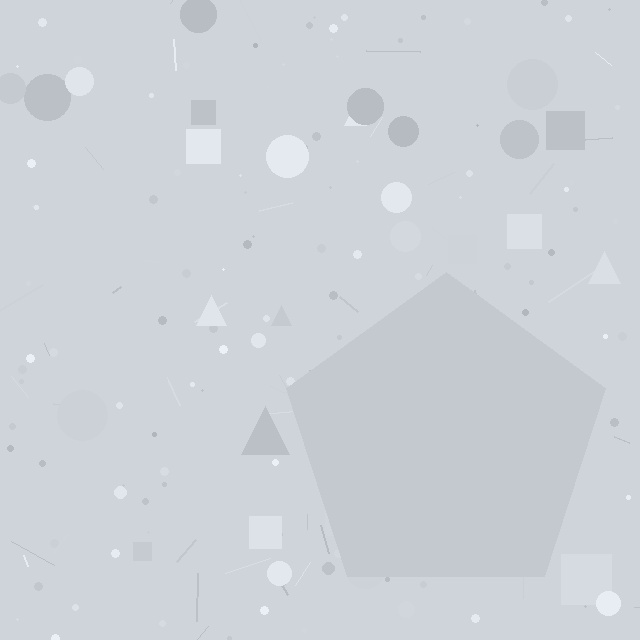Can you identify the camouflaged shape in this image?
The camouflaged shape is a pentagon.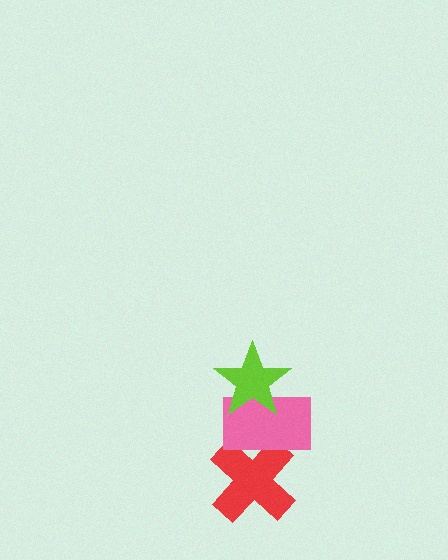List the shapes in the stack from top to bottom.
From top to bottom: the lime star, the pink rectangle, the red cross.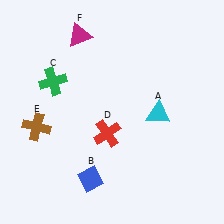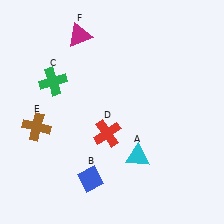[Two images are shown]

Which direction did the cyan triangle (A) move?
The cyan triangle (A) moved down.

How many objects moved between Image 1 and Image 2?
1 object moved between the two images.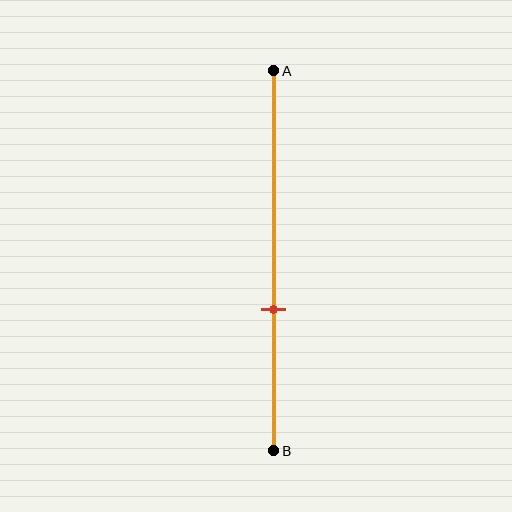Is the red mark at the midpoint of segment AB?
No, the mark is at about 65% from A, not at the 50% midpoint.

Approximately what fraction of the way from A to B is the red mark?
The red mark is approximately 65% of the way from A to B.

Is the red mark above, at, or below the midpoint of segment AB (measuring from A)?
The red mark is below the midpoint of segment AB.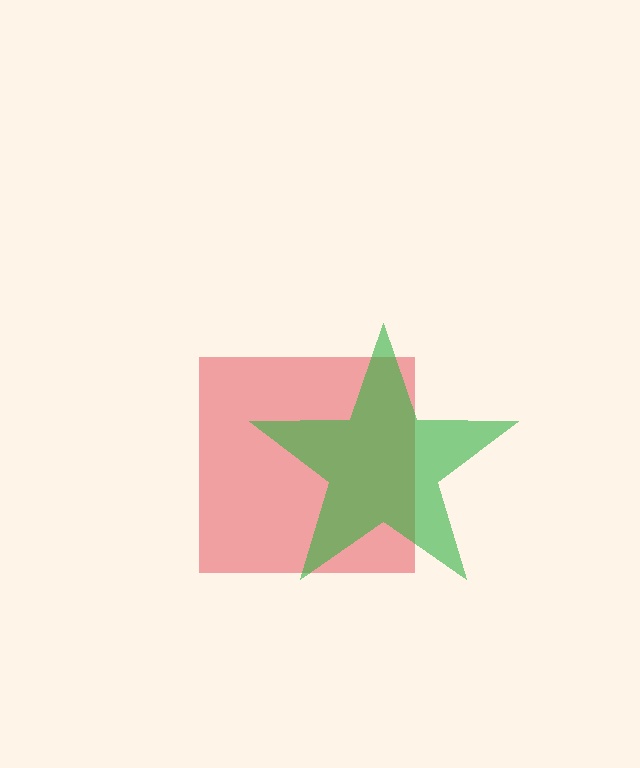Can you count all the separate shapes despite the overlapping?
Yes, there are 2 separate shapes.